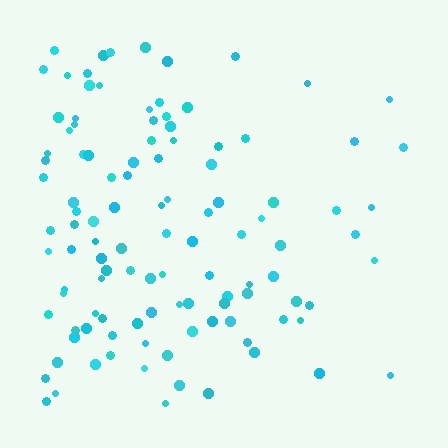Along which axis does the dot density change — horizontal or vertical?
Horizontal.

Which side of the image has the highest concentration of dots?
The left.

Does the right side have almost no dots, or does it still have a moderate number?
Still a moderate number, just noticeably fewer than the left.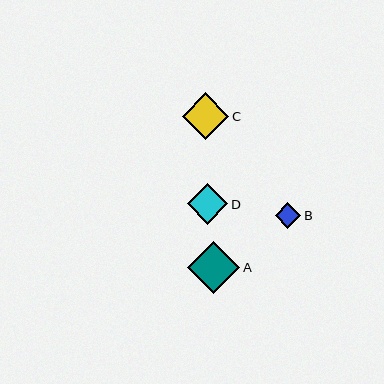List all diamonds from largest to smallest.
From largest to smallest: A, C, D, B.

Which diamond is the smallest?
Diamond B is the smallest with a size of approximately 25 pixels.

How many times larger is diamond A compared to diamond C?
Diamond A is approximately 1.1 times the size of diamond C.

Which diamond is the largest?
Diamond A is the largest with a size of approximately 52 pixels.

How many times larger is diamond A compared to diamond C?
Diamond A is approximately 1.1 times the size of diamond C.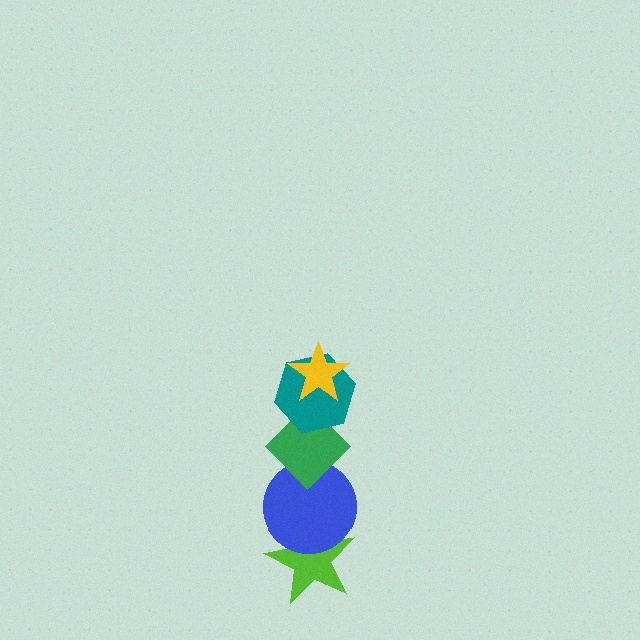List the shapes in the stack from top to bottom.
From top to bottom: the yellow star, the teal hexagon, the green diamond, the blue circle, the lime star.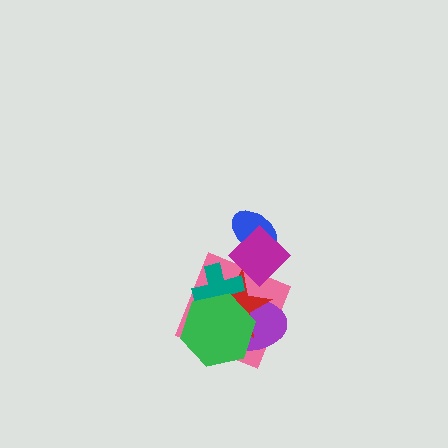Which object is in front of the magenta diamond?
The red star is in front of the magenta diamond.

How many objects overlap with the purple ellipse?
4 objects overlap with the purple ellipse.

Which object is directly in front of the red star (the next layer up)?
The teal cross is directly in front of the red star.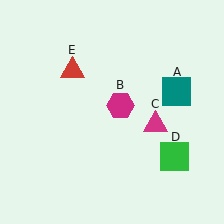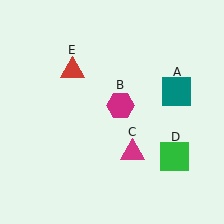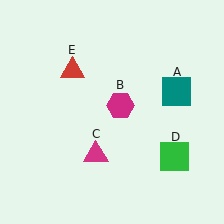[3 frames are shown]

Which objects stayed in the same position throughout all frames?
Teal square (object A) and magenta hexagon (object B) and green square (object D) and red triangle (object E) remained stationary.